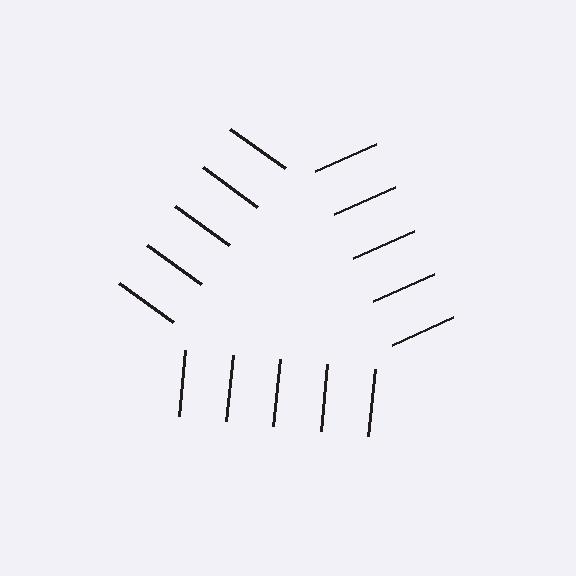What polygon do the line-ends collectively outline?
An illusory triangle — the line segments terminate on its edges but no continuous stroke is drawn.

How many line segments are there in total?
15 — 5 along each of the 3 edges.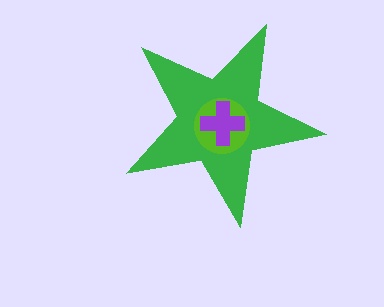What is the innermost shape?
The purple cross.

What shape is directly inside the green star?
The lime circle.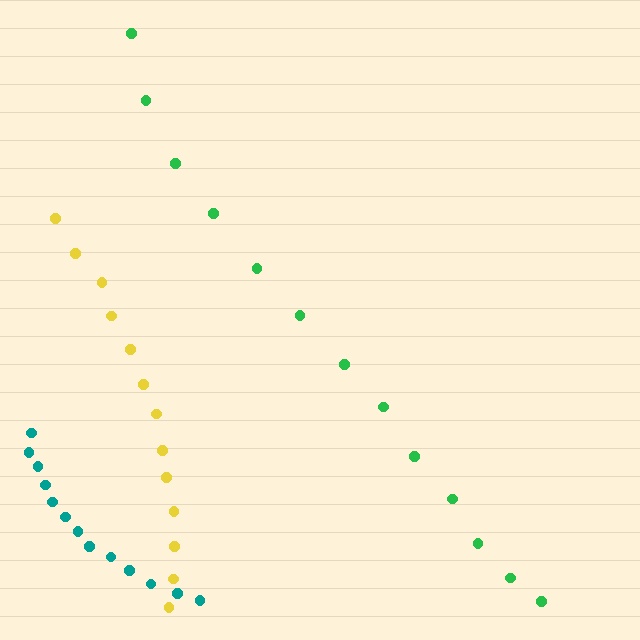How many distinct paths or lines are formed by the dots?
There are 3 distinct paths.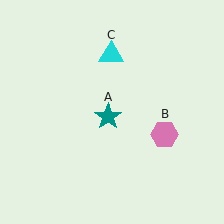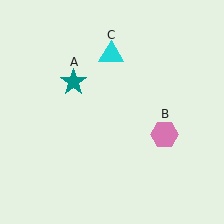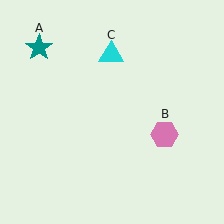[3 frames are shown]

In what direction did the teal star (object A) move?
The teal star (object A) moved up and to the left.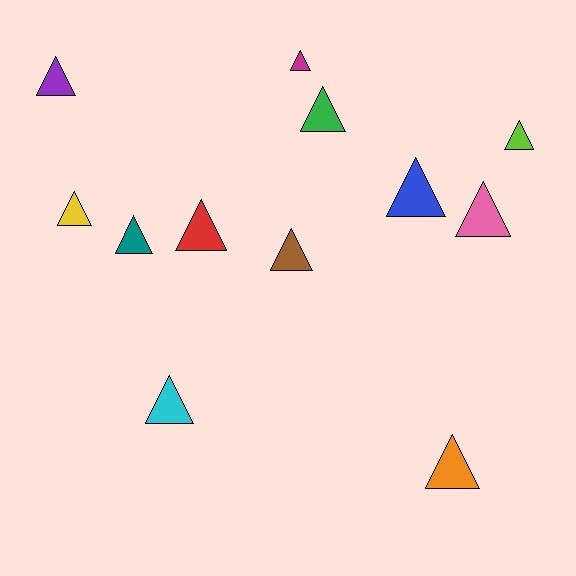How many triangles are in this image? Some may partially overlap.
There are 12 triangles.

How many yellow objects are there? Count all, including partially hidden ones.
There is 1 yellow object.